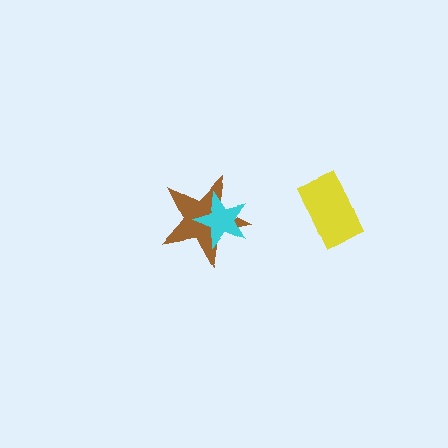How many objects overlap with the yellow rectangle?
0 objects overlap with the yellow rectangle.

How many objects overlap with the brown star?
1 object overlaps with the brown star.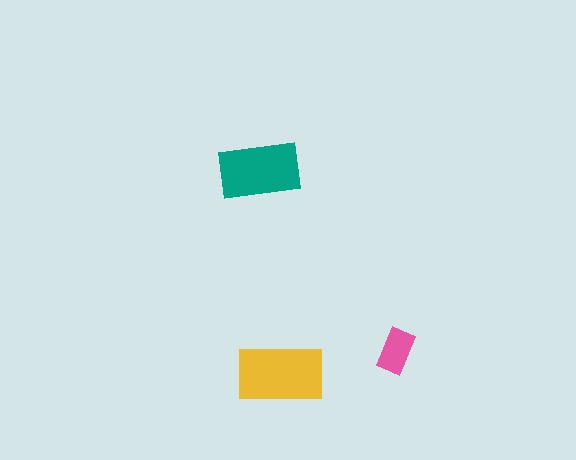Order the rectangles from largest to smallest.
the yellow one, the teal one, the pink one.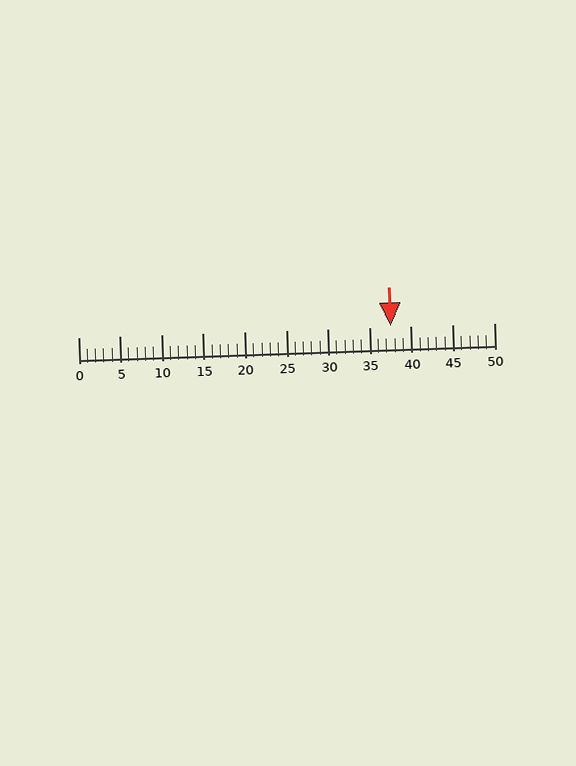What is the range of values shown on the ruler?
The ruler shows values from 0 to 50.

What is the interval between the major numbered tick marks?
The major tick marks are spaced 5 units apart.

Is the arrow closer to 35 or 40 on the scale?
The arrow is closer to 40.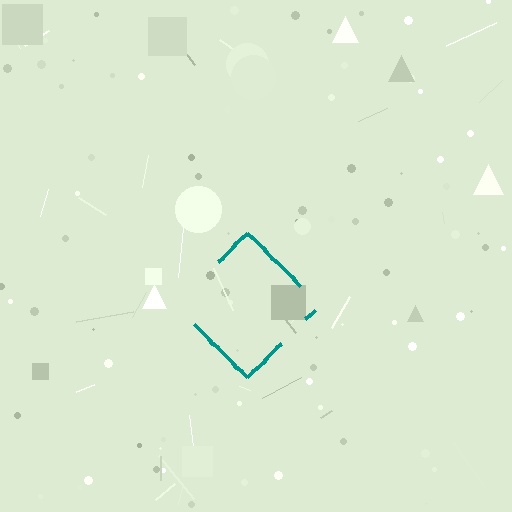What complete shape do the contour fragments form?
The contour fragments form a diamond.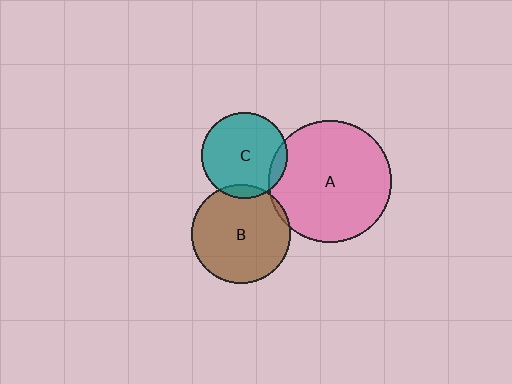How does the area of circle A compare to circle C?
Approximately 2.0 times.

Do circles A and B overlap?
Yes.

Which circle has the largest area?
Circle A (pink).